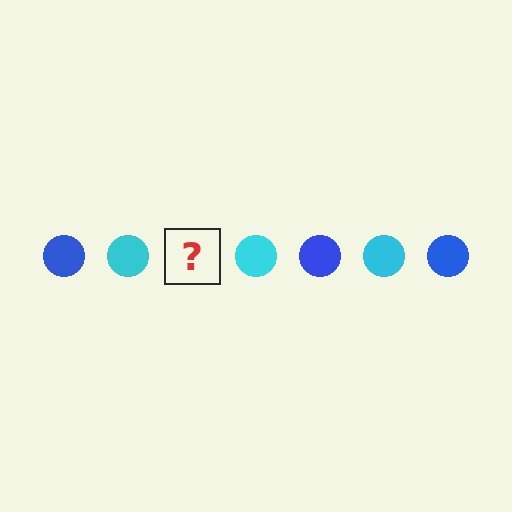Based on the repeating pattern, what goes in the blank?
The blank should be a blue circle.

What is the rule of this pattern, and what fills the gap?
The rule is that the pattern cycles through blue, cyan circles. The gap should be filled with a blue circle.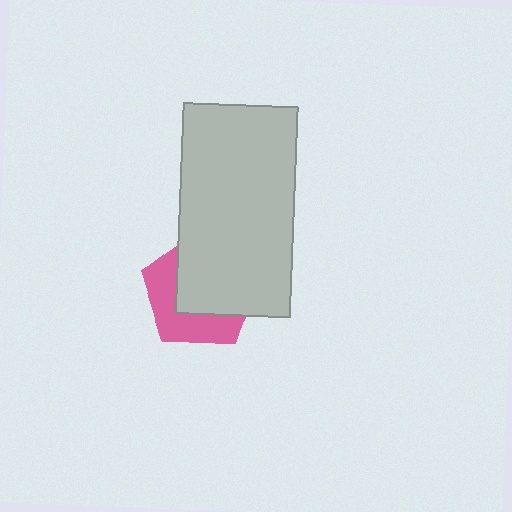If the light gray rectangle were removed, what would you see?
You would see the complete pink pentagon.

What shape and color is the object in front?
The object in front is a light gray rectangle.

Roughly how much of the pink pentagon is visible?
A small part of it is visible (roughly 42%).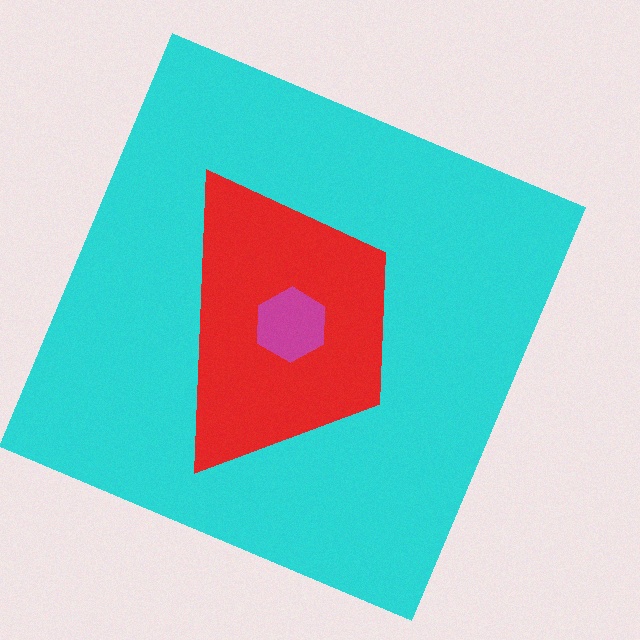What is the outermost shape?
The cyan square.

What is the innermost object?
The magenta hexagon.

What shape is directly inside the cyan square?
The red trapezoid.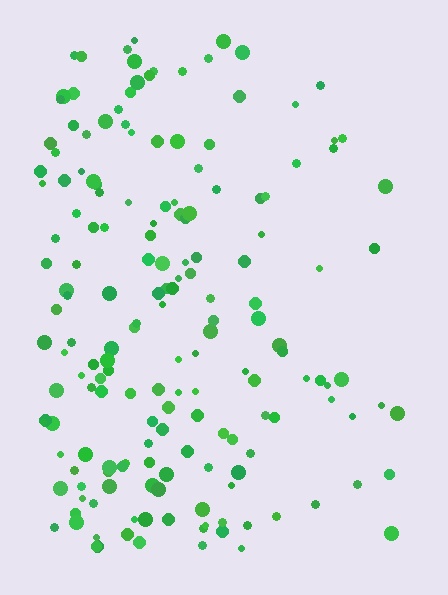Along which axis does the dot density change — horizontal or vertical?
Horizontal.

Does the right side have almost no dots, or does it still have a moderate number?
Still a moderate number, just noticeably fewer than the left.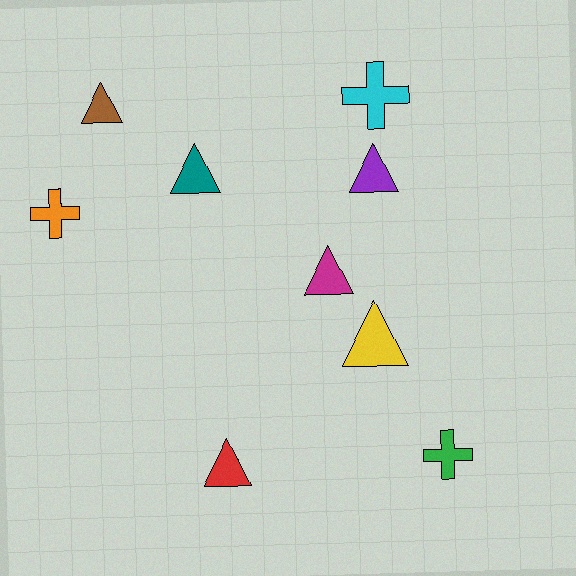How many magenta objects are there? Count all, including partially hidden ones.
There is 1 magenta object.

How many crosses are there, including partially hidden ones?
There are 3 crosses.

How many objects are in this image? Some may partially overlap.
There are 9 objects.